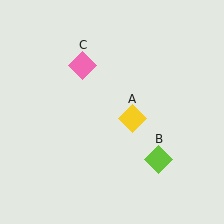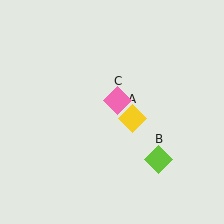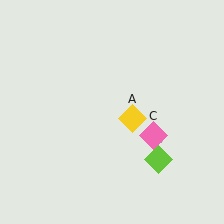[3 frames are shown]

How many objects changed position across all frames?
1 object changed position: pink diamond (object C).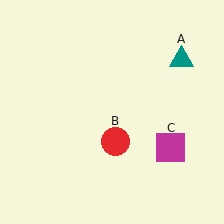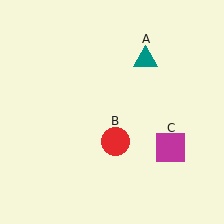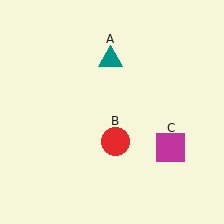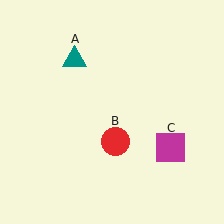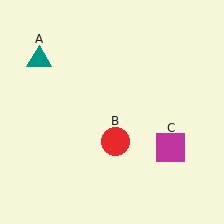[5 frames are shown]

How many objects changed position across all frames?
1 object changed position: teal triangle (object A).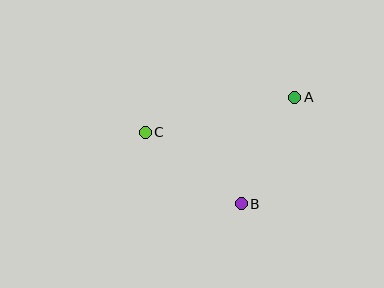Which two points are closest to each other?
Points A and B are closest to each other.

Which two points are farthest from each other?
Points A and C are farthest from each other.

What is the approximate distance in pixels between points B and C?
The distance between B and C is approximately 120 pixels.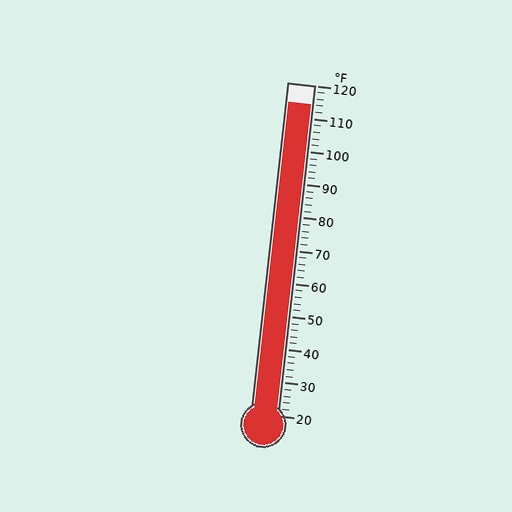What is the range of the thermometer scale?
The thermometer scale ranges from 20°F to 120°F.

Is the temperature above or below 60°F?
The temperature is above 60°F.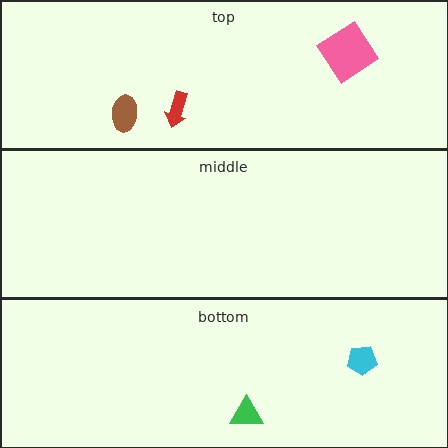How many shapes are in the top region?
3.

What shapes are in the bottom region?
The cyan pentagon, the green triangle.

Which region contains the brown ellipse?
The top region.